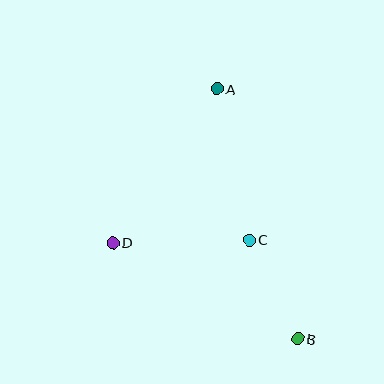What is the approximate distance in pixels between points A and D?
The distance between A and D is approximately 186 pixels.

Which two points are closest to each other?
Points B and C are closest to each other.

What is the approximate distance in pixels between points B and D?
The distance between B and D is approximately 208 pixels.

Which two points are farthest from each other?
Points A and B are farthest from each other.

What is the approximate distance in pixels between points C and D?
The distance between C and D is approximately 136 pixels.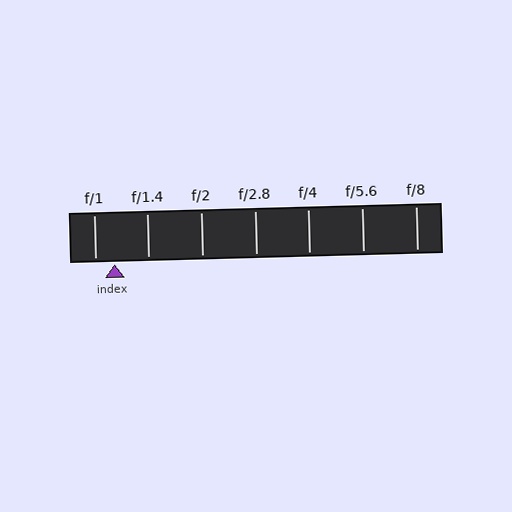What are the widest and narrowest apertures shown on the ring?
The widest aperture shown is f/1 and the narrowest is f/8.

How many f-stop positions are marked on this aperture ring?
There are 7 f-stop positions marked.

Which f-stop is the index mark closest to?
The index mark is closest to f/1.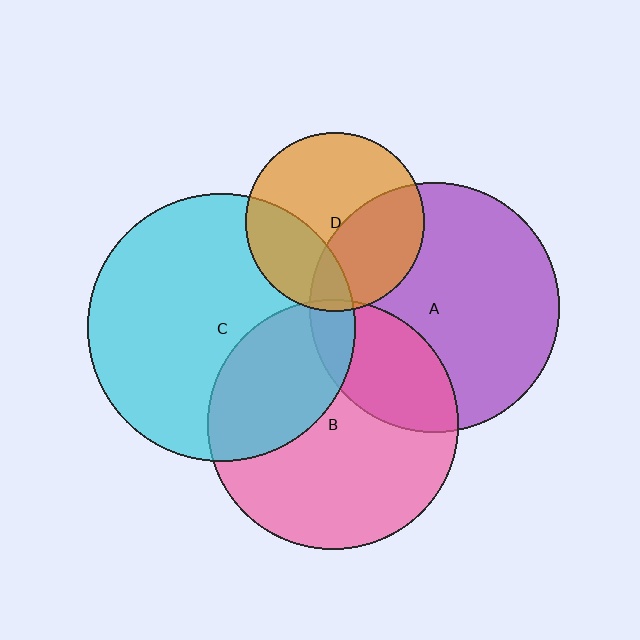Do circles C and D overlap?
Yes.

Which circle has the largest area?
Circle C (cyan).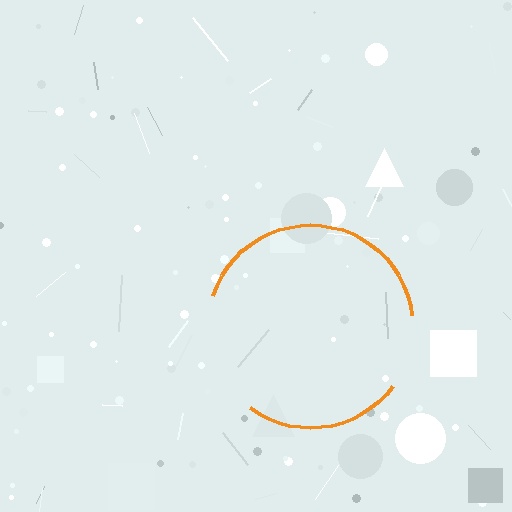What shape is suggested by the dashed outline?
The dashed outline suggests a circle.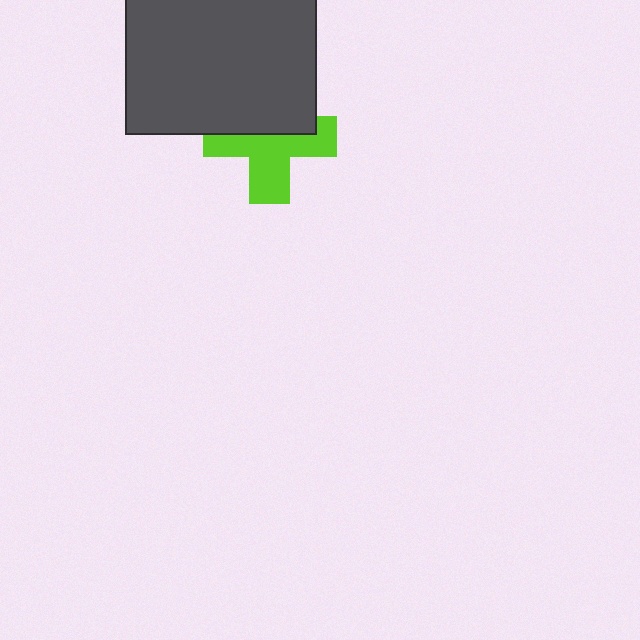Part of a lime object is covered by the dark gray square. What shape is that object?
It is a cross.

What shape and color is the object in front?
The object in front is a dark gray square.